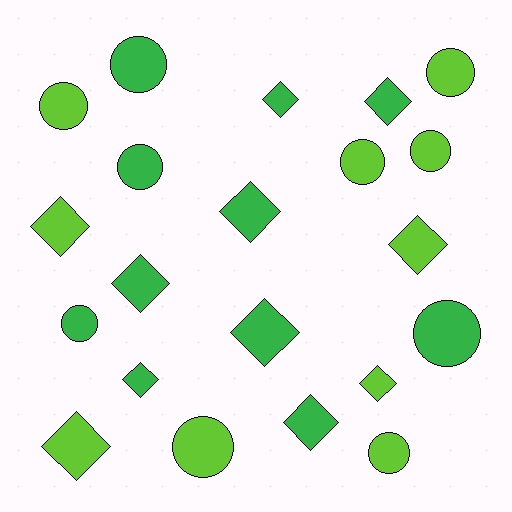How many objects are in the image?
There are 21 objects.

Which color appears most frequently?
Green, with 11 objects.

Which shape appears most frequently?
Diamond, with 11 objects.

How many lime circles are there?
There are 6 lime circles.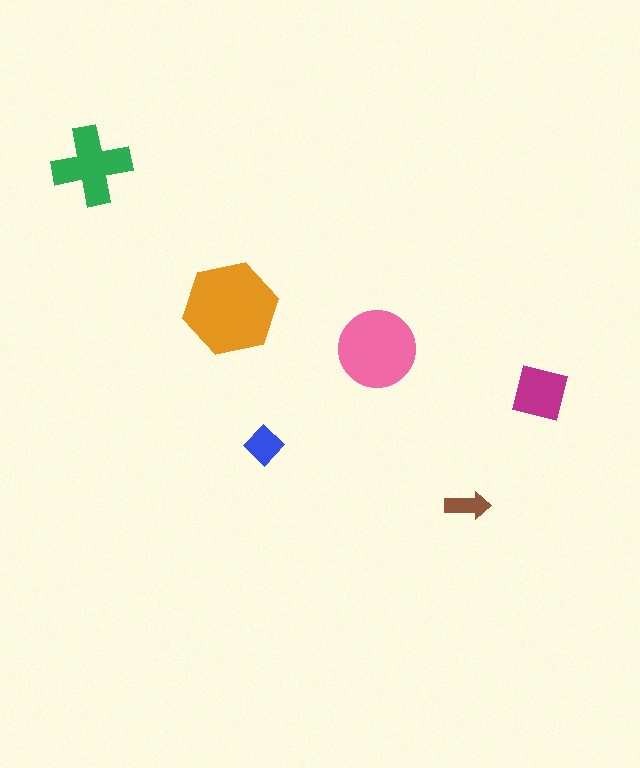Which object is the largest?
The orange hexagon.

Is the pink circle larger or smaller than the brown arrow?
Larger.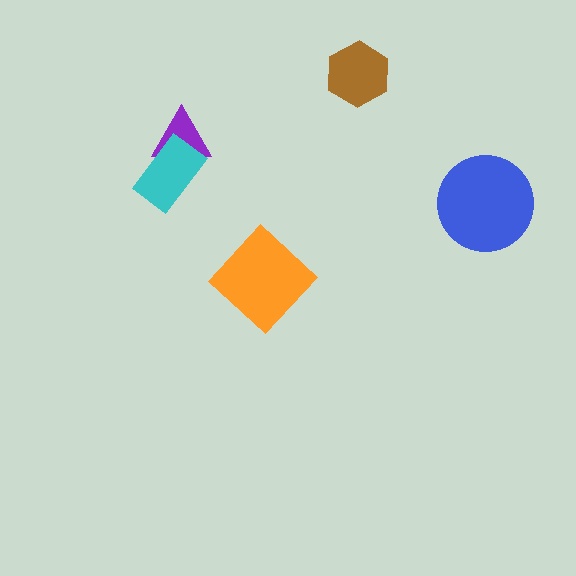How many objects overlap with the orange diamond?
0 objects overlap with the orange diamond.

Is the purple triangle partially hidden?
Yes, it is partially covered by another shape.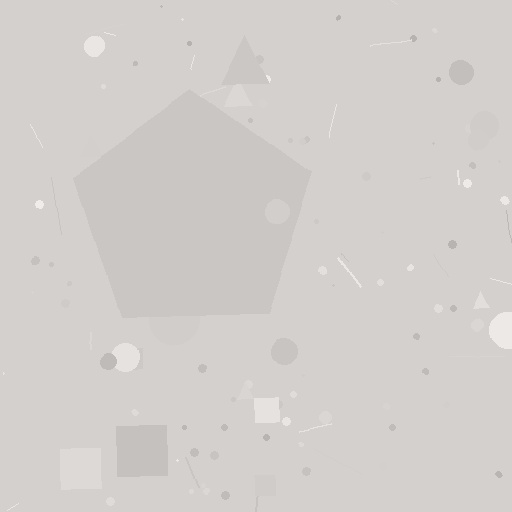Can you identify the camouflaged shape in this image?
The camouflaged shape is a pentagon.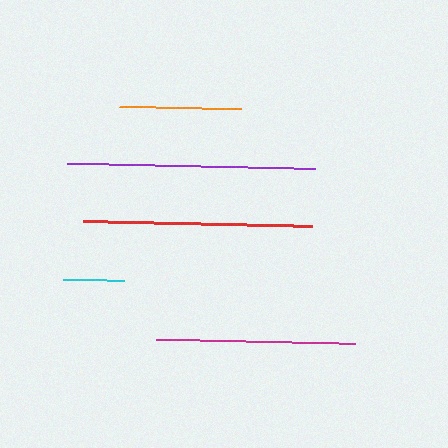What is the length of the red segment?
The red segment is approximately 230 pixels long.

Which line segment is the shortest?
The cyan line is the shortest at approximately 61 pixels.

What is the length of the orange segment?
The orange segment is approximately 122 pixels long.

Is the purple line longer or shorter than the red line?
The purple line is longer than the red line.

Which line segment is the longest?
The purple line is the longest at approximately 248 pixels.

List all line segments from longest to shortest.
From longest to shortest: purple, red, magenta, orange, cyan.